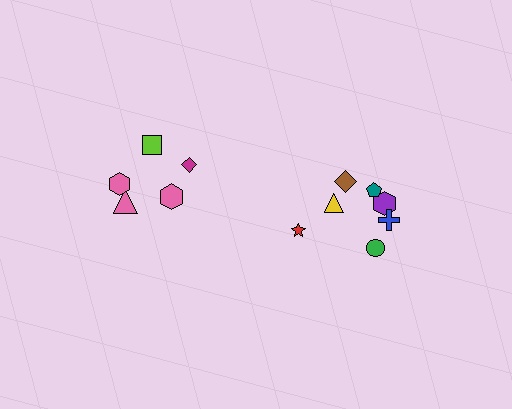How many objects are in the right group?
There are 7 objects.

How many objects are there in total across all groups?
There are 12 objects.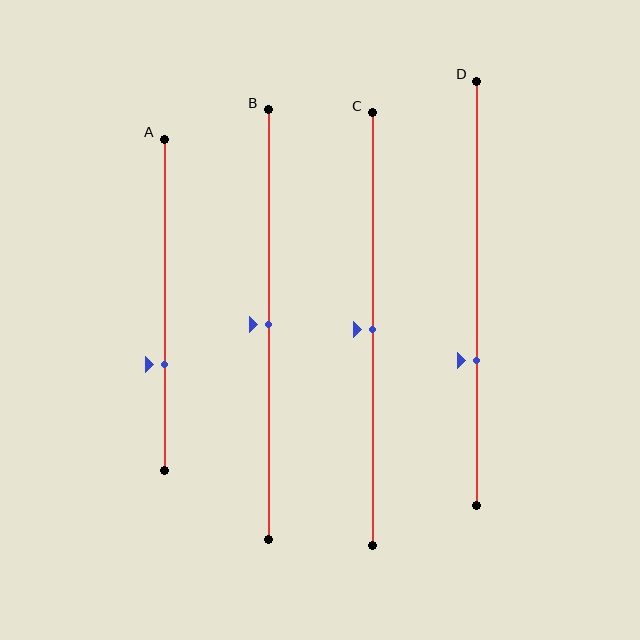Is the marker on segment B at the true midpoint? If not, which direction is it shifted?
Yes, the marker on segment B is at the true midpoint.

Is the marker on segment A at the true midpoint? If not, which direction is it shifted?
No, the marker on segment A is shifted downward by about 18% of the segment length.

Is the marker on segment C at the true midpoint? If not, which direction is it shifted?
Yes, the marker on segment C is at the true midpoint.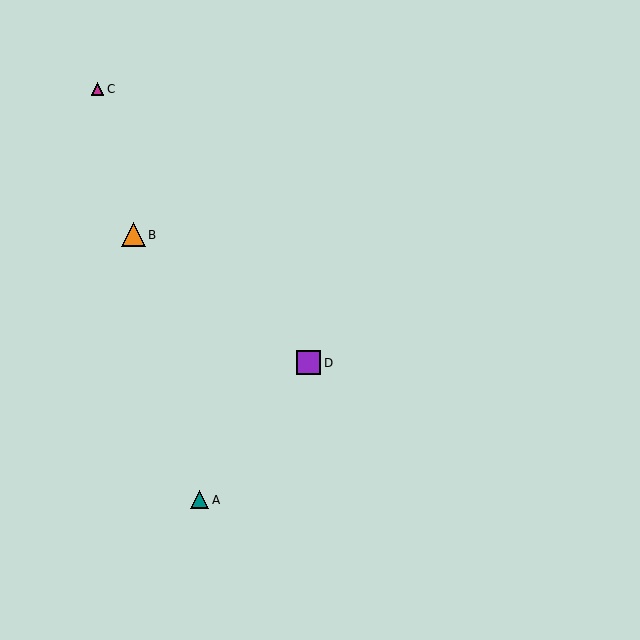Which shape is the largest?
The purple square (labeled D) is the largest.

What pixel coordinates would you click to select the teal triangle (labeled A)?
Click at (199, 500) to select the teal triangle A.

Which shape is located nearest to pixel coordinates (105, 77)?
The magenta triangle (labeled C) at (98, 89) is nearest to that location.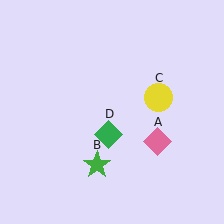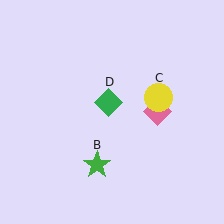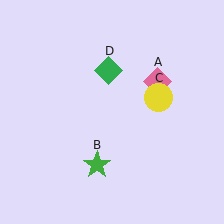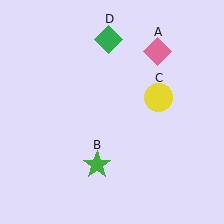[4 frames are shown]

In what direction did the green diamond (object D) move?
The green diamond (object D) moved up.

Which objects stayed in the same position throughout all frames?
Green star (object B) and yellow circle (object C) remained stationary.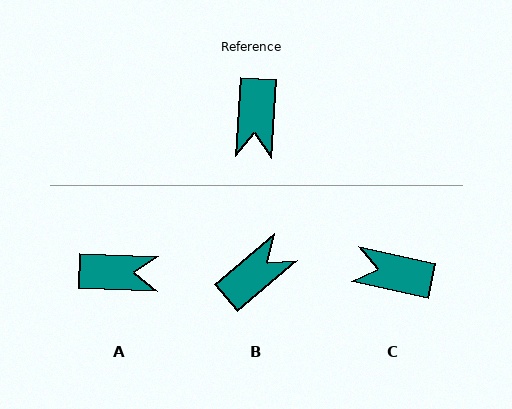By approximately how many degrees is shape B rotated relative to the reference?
Approximately 135 degrees counter-clockwise.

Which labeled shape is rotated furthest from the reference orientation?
B, about 135 degrees away.